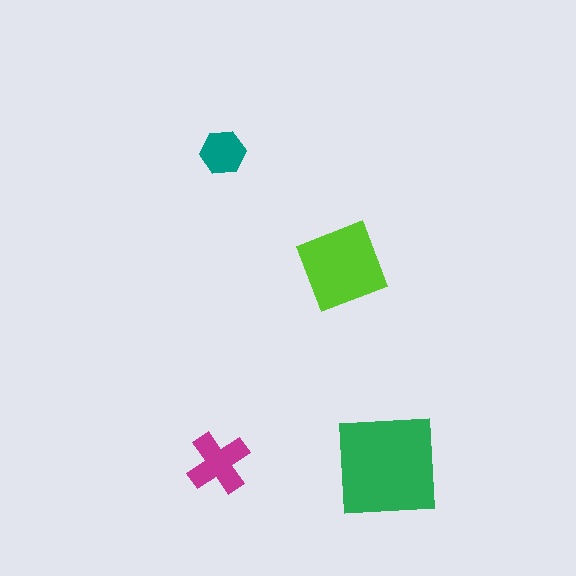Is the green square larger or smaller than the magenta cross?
Larger.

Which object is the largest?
The green square.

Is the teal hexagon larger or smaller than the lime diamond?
Smaller.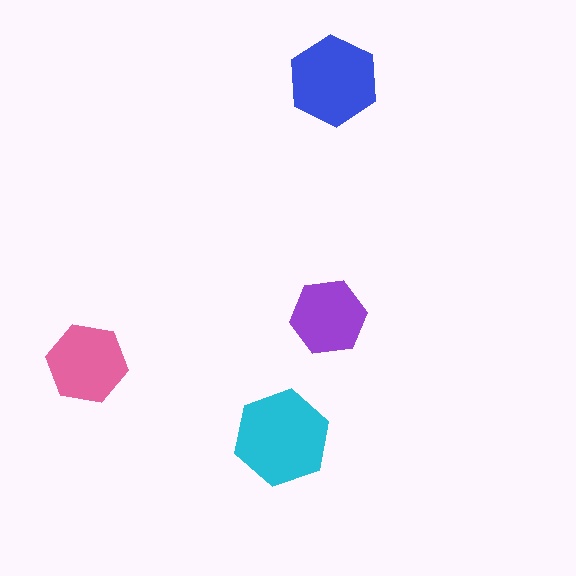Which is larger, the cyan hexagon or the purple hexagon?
The cyan one.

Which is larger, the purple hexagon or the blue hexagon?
The blue one.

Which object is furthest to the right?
The blue hexagon is rightmost.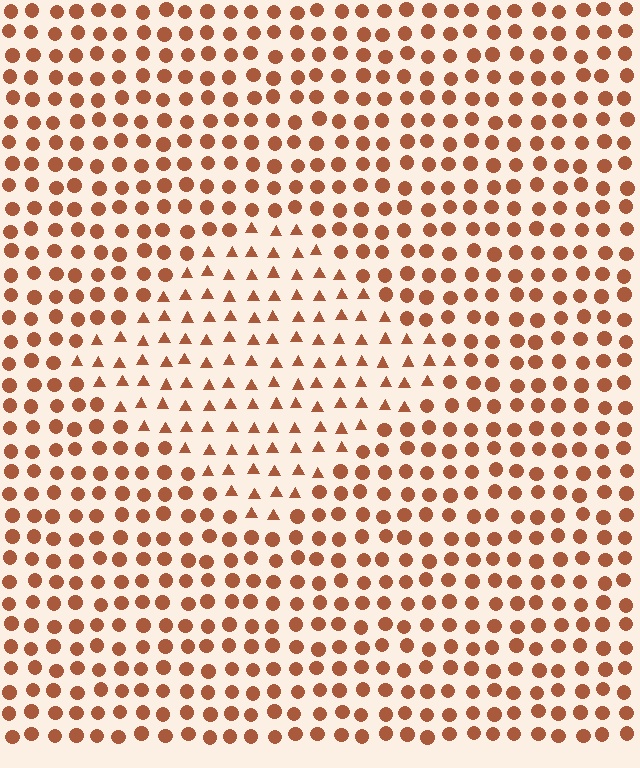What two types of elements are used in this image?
The image uses triangles inside the diamond region and circles outside it.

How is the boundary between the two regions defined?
The boundary is defined by a change in element shape: triangles inside vs. circles outside. All elements share the same color and spacing.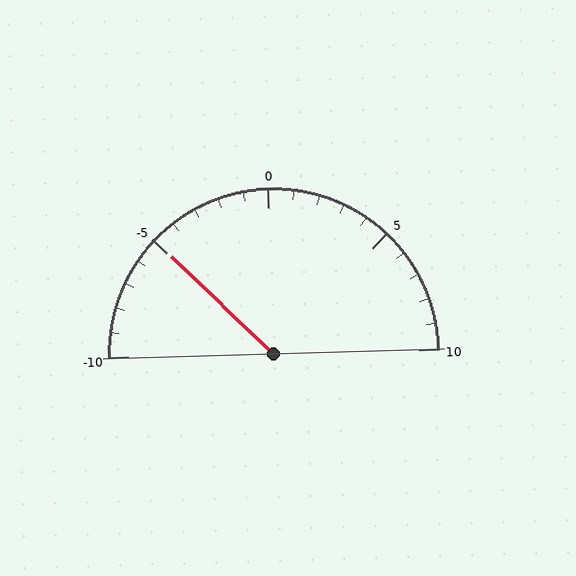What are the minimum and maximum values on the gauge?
The gauge ranges from -10 to 10.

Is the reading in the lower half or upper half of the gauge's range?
The reading is in the lower half of the range (-10 to 10).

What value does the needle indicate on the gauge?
The needle indicates approximately -5.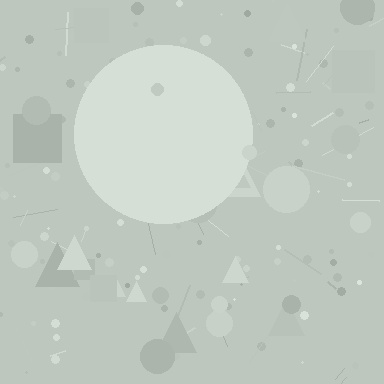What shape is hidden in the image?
A circle is hidden in the image.